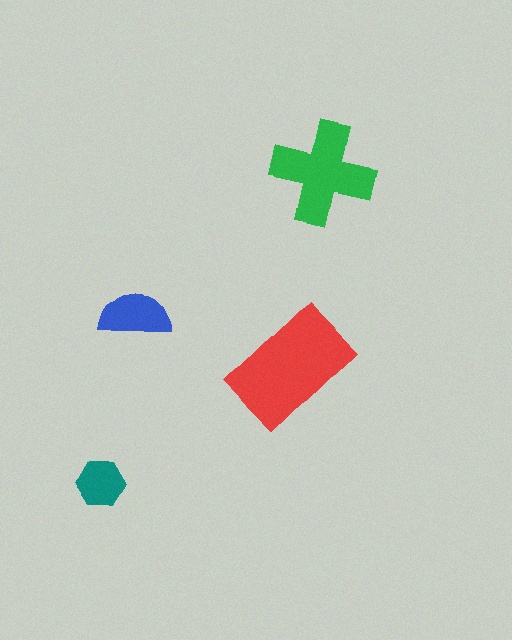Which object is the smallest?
The teal hexagon.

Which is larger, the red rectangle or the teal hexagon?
The red rectangle.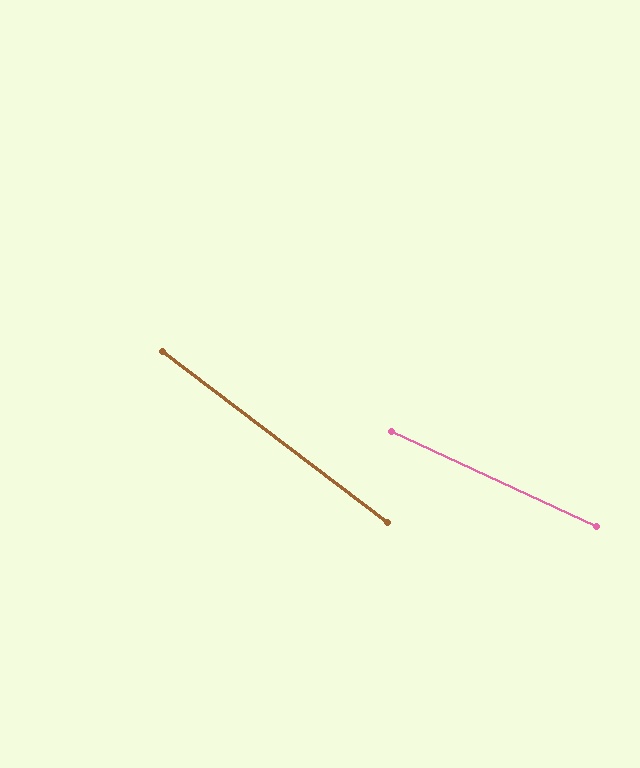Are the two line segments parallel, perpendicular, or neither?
Neither parallel nor perpendicular — they differ by about 12°.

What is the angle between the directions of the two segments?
Approximately 12 degrees.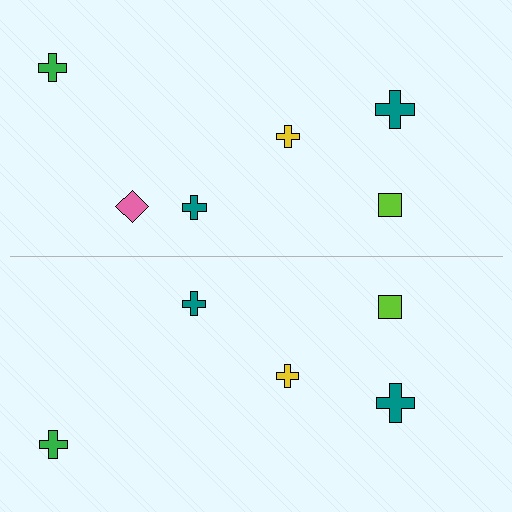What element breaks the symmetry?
A pink diamond is missing from the bottom side.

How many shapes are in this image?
There are 11 shapes in this image.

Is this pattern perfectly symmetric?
No, the pattern is not perfectly symmetric. A pink diamond is missing from the bottom side.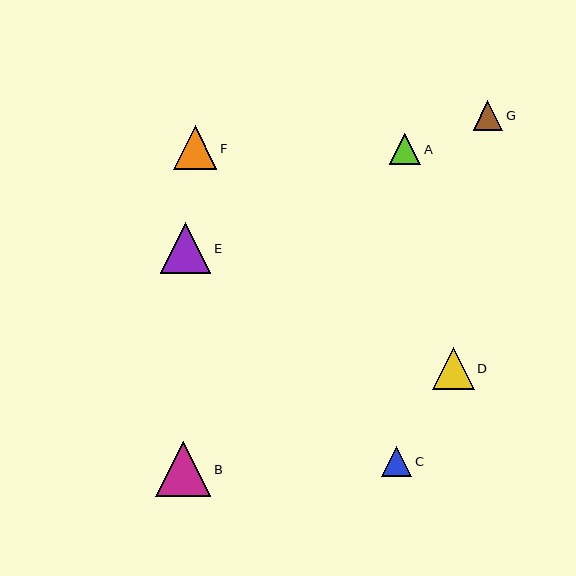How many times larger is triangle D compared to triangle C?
Triangle D is approximately 1.4 times the size of triangle C.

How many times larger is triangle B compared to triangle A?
Triangle B is approximately 1.8 times the size of triangle A.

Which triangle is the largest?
Triangle B is the largest with a size of approximately 55 pixels.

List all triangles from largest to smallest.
From largest to smallest: B, E, F, D, A, C, G.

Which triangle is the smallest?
Triangle G is the smallest with a size of approximately 29 pixels.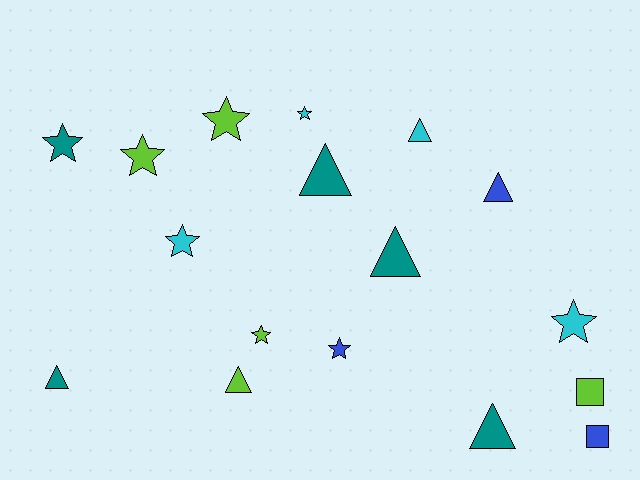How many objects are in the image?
There are 17 objects.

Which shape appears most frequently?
Star, with 8 objects.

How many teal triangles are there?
There are 4 teal triangles.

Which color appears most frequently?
Teal, with 5 objects.